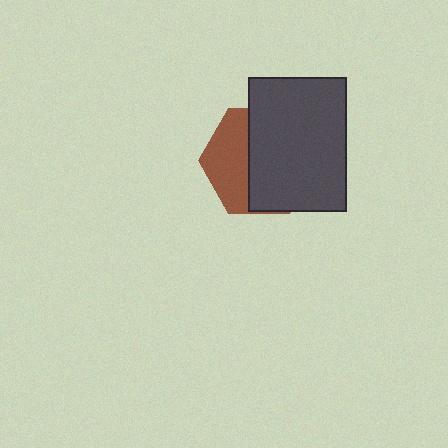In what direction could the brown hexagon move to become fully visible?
The brown hexagon could move left. That would shift it out from behind the dark gray rectangle entirely.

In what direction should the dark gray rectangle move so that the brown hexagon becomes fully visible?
The dark gray rectangle should move right. That is the shortest direction to clear the overlap and leave the brown hexagon fully visible.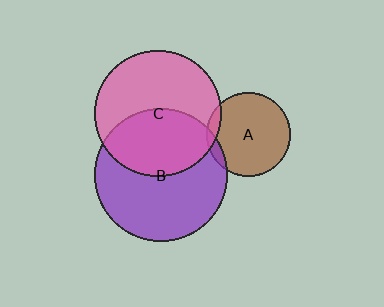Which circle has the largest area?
Circle B (purple).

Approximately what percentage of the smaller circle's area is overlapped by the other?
Approximately 45%.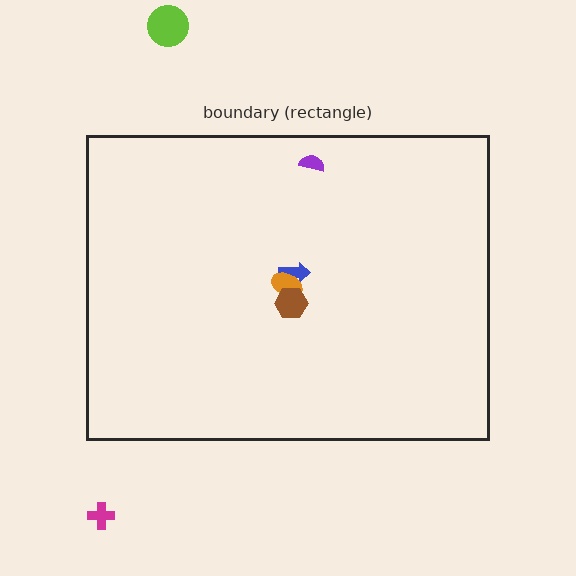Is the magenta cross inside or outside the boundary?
Outside.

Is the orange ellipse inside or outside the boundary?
Inside.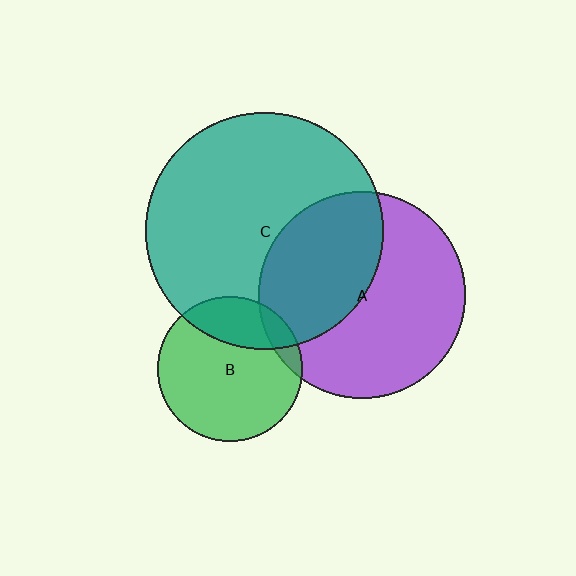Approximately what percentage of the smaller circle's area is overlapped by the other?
Approximately 25%.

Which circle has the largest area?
Circle C (teal).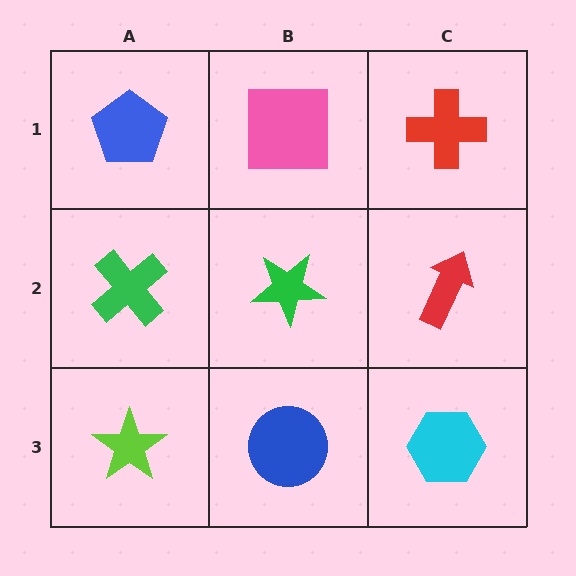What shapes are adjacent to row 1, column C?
A red arrow (row 2, column C), a pink square (row 1, column B).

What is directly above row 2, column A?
A blue pentagon.